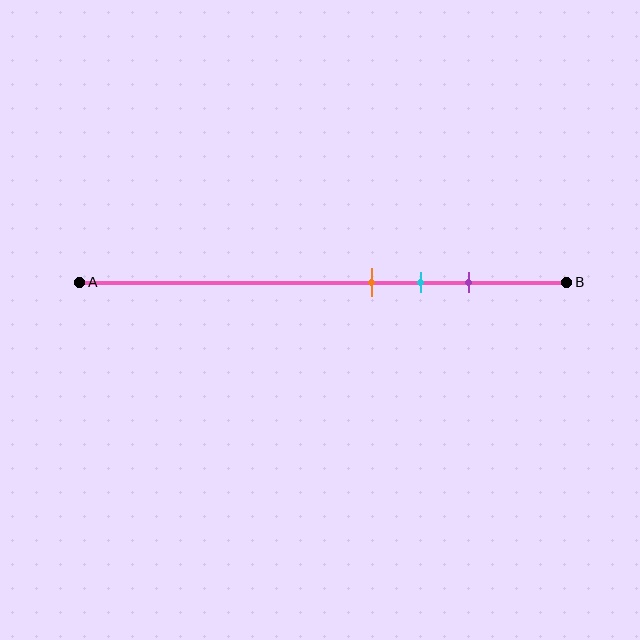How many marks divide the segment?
There are 3 marks dividing the segment.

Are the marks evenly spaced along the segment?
Yes, the marks are approximately evenly spaced.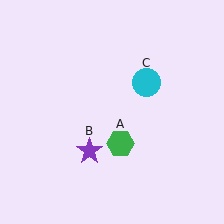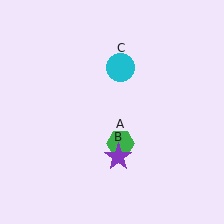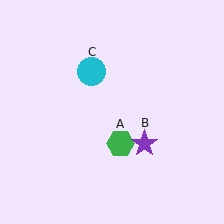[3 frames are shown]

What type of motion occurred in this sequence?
The purple star (object B), cyan circle (object C) rotated counterclockwise around the center of the scene.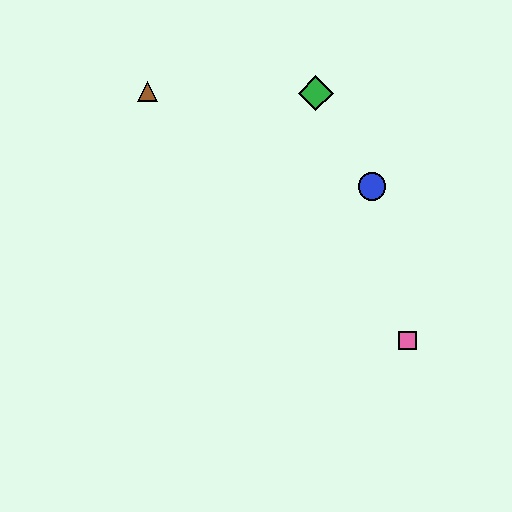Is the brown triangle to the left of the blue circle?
Yes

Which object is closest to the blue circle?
The green diamond is closest to the blue circle.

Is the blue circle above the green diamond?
No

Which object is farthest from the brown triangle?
The pink square is farthest from the brown triangle.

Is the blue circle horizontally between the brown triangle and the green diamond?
No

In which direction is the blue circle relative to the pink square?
The blue circle is above the pink square.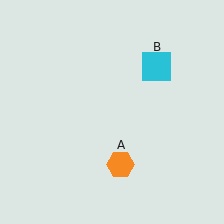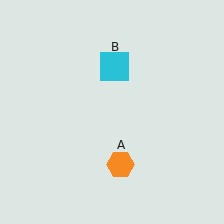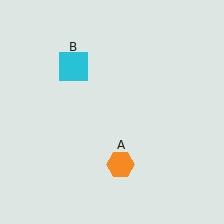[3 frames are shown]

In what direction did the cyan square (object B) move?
The cyan square (object B) moved left.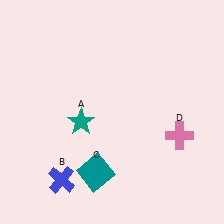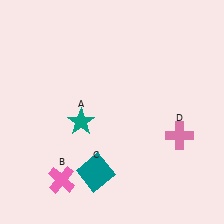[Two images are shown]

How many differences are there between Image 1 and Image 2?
There is 1 difference between the two images.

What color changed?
The cross (B) changed from blue in Image 1 to pink in Image 2.